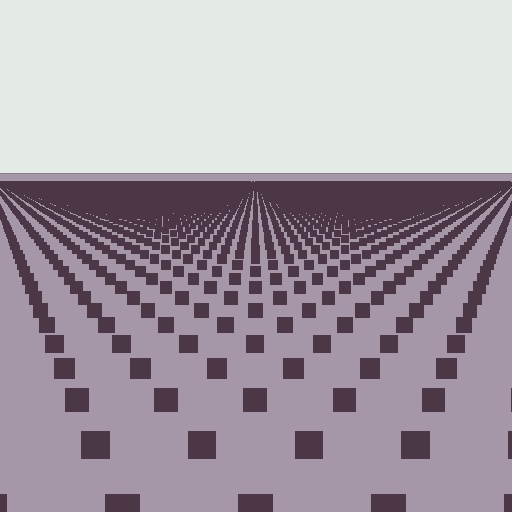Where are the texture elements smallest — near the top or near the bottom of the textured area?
Near the top.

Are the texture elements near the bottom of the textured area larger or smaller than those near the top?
Larger. Near the bottom, elements are closer to the viewer and appear at a bigger on-screen size.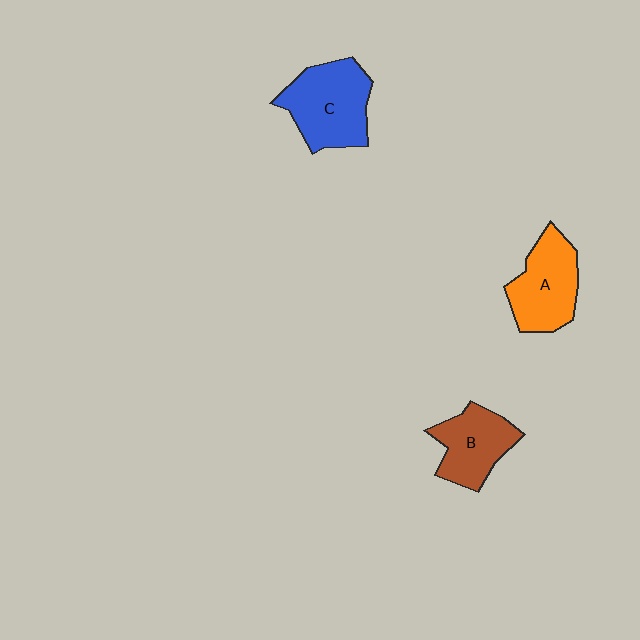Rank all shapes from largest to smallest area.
From largest to smallest: C (blue), A (orange), B (brown).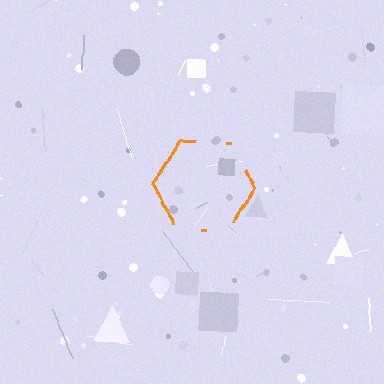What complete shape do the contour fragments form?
The contour fragments form a hexagon.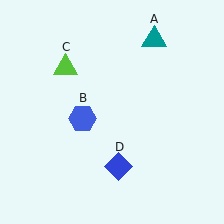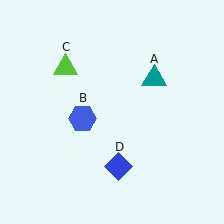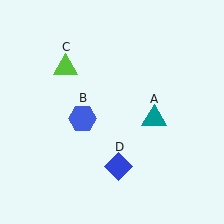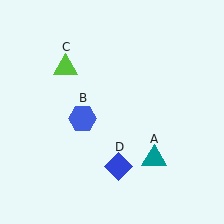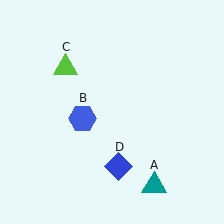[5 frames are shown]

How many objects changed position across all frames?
1 object changed position: teal triangle (object A).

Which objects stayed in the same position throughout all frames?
Blue hexagon (object B) and lime triangle (object C) and blue diamond (object D) remained stationary.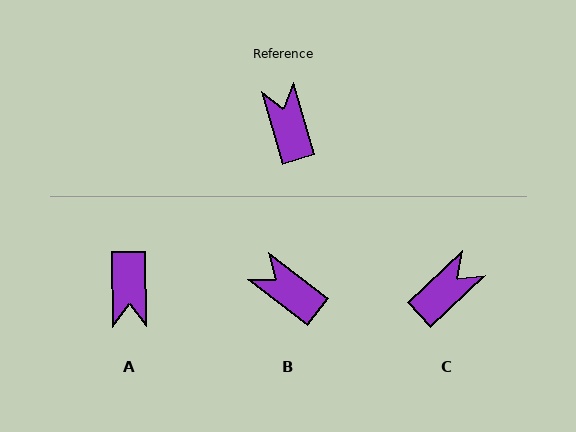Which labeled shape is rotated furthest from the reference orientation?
A, about 165 degrees away.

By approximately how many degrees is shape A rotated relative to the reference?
Approximately 165 degrees counter-clockwise.